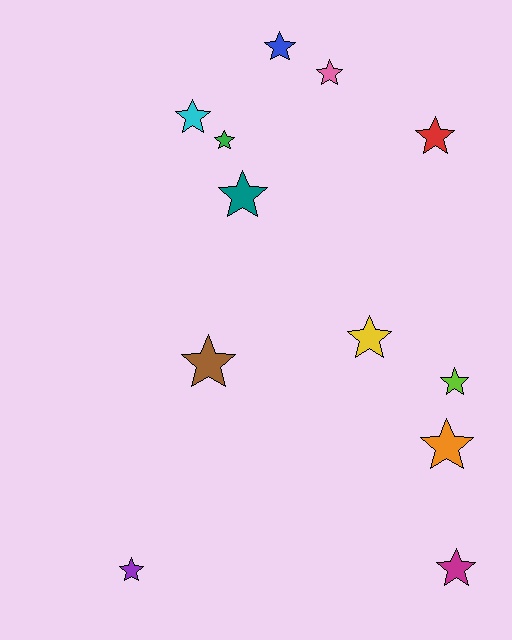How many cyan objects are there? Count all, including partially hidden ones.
There is 1 cyan object.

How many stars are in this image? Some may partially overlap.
There are 12 stars.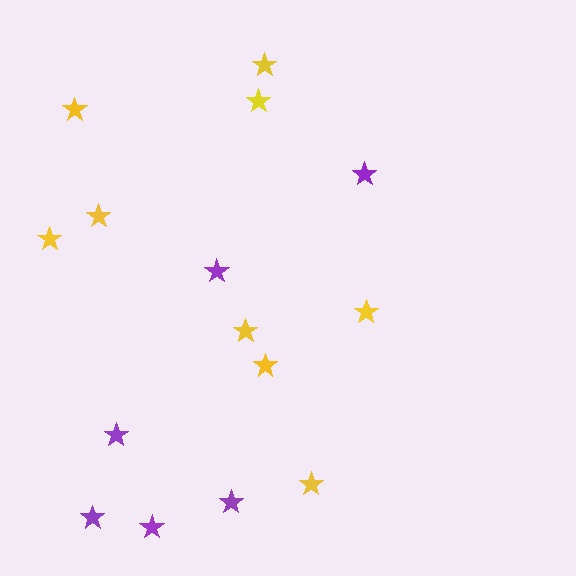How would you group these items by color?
There are 2 groups: one group of yellow stars (9) and one group of purple stars (6).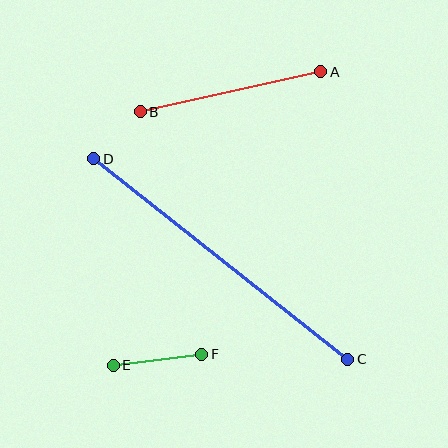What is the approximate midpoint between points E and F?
The midpoint is at approximately (157, 360) pixels.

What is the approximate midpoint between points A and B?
The midpoint is at approximately (230, 92) pixels.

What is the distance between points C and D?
The distance is approximately 323 pixels.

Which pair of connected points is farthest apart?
Points C and D are farthest apart.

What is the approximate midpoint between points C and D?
The midpoint is at approximately (221, 259) pixels.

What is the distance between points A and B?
The distance is approximately 185 pixels.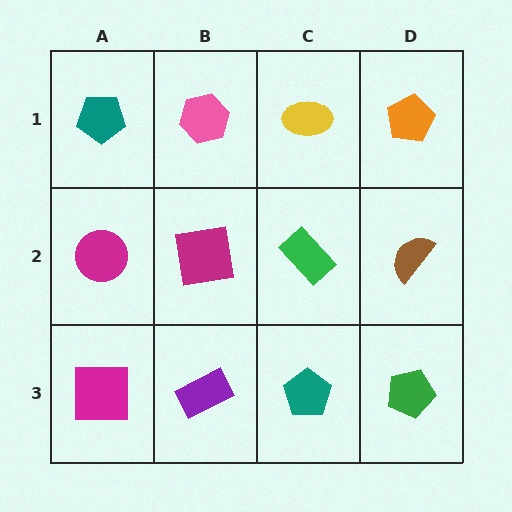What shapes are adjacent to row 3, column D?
A brown semicircle (row 2, column D), a teal pentagon (row 3, column C).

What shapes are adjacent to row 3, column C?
A green rectangle (row 2, column C), a purple rectangle (row 3, column B), a green pentagon (row 3, column D).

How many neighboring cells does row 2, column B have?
4.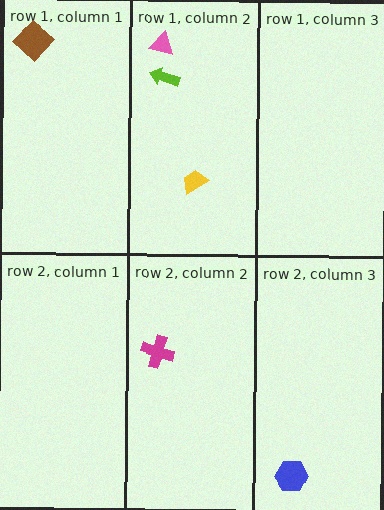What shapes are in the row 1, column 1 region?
The brown diamond.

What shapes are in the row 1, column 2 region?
The lime arrow, the pink triangle, the yellow trapezoid.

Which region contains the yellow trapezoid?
The row 1, column 2 region.